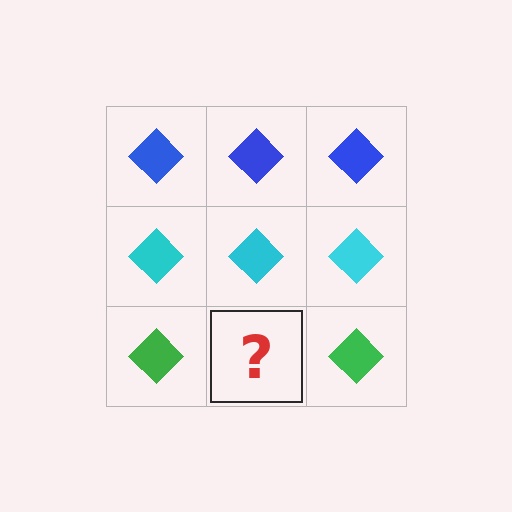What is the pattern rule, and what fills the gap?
The rule is that each row has a consistent color. The gap should be filled with a green diamond.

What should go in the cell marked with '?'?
The missing cell should contain a green diamond.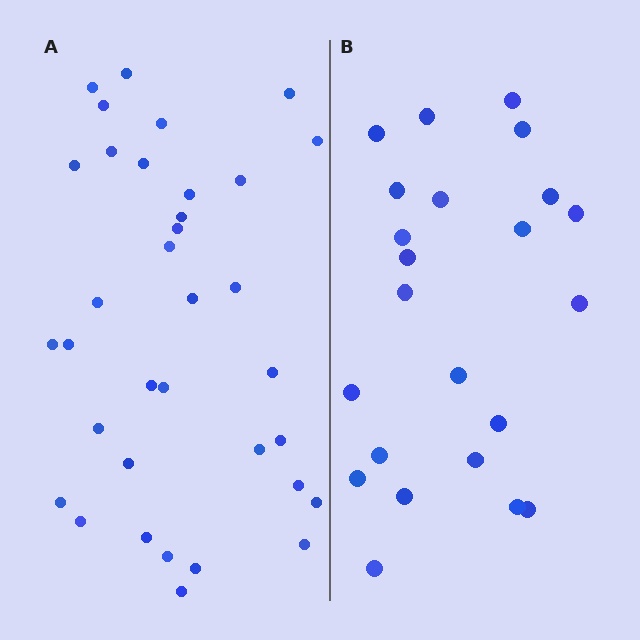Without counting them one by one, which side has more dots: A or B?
Region A (the left region) has more dots.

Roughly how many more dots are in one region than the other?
Region A has roughly 12 or so more dots than region B.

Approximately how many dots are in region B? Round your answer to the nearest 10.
About 20 dots. (The exact count is 23, which rounds to 20.)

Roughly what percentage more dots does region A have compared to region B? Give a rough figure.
About 50% more.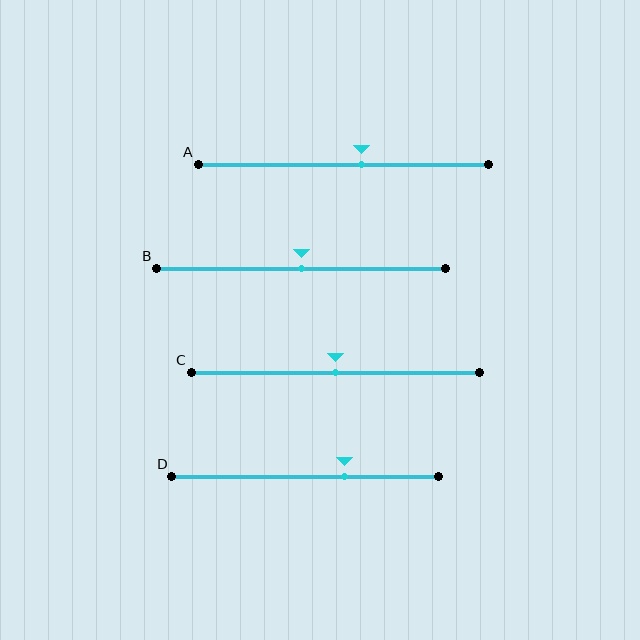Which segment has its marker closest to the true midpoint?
Segment B has its marker closest to the true midpoint.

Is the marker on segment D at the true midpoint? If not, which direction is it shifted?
No, the marker on segment D is shifted to the right by about 15% of the segment length.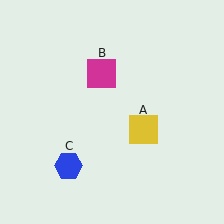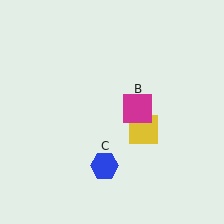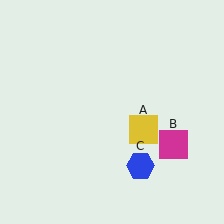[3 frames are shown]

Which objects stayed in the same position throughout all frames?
Yellow square (object A) remained stationary.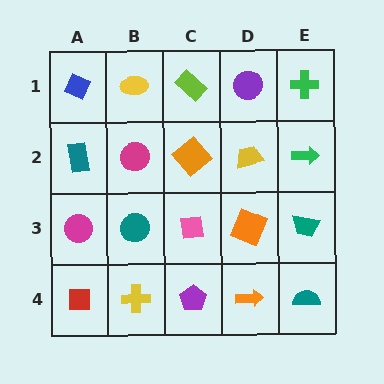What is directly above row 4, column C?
A pink square.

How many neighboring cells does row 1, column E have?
2.